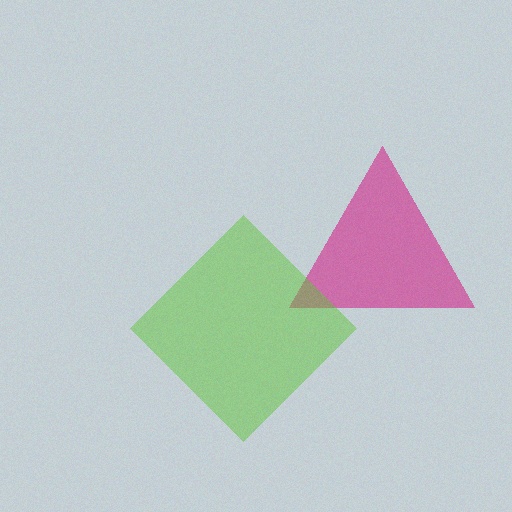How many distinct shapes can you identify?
There are 2 distinct shapes: a magenta triangle, a lime diamond.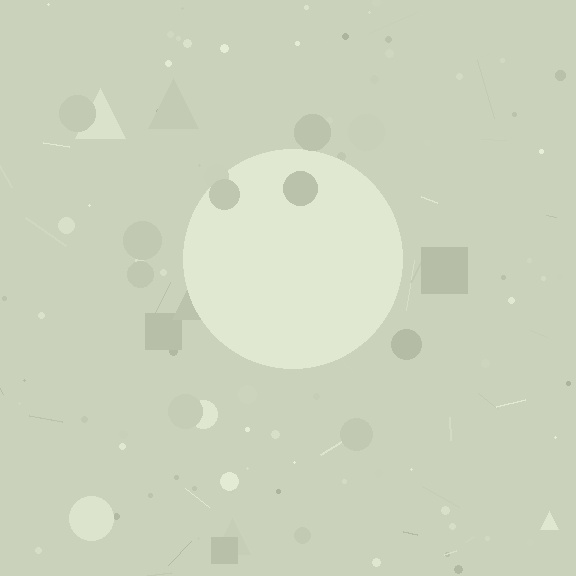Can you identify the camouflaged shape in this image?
The camouflaged shape is a circle.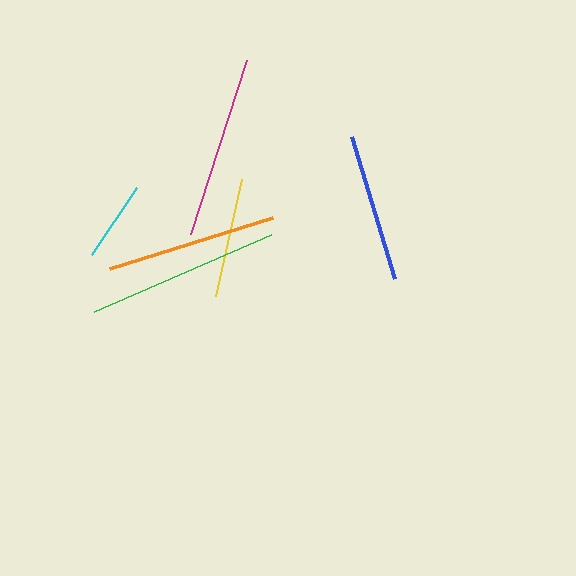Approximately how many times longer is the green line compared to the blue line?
The green line is approximately 1.3 times the length of the blue line.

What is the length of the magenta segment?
The magenta segment is approximately 183 pixels long.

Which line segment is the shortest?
The cyan line is the shortest at approximately 81 pixels.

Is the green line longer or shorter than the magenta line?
The green line is longer than the magenta line.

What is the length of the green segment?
The green segment is approximately 192 pixels long.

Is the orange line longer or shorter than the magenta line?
The magenta line is longer than the orange line.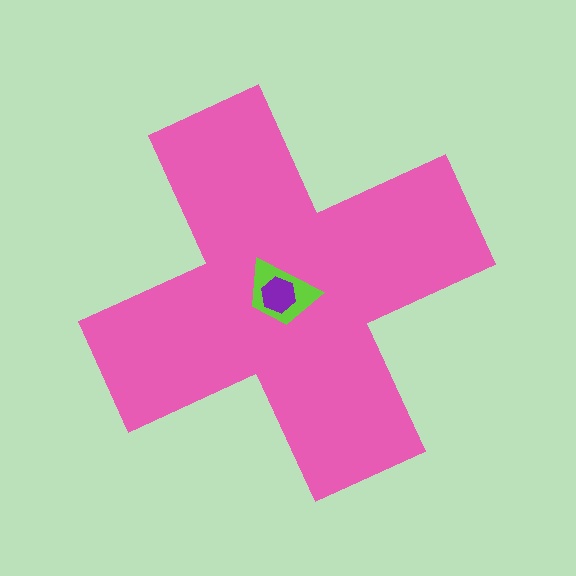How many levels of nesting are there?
3.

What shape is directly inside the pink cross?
The lime trapezoid.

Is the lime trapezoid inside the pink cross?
Yes.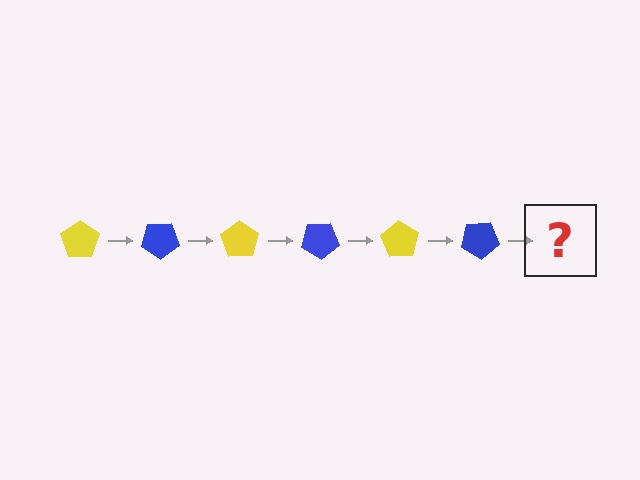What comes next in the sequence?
The next element should be a yellow pentagon, rotated 210 degrees from the start.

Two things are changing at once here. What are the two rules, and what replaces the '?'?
The two rules are that it rotates 35 degrees each step and the color cycles through yellow and blue. The '?' should be a yellow pentagon, rotated 210 degrees from the start.